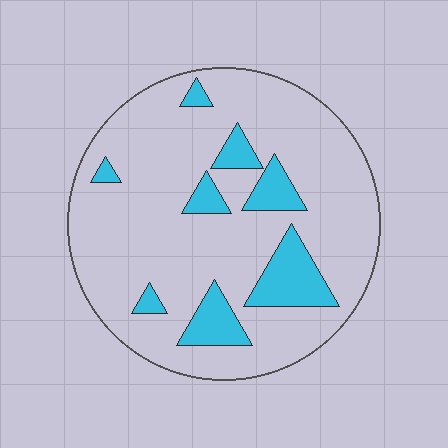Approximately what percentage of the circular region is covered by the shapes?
Approximately 15%.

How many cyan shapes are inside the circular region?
8.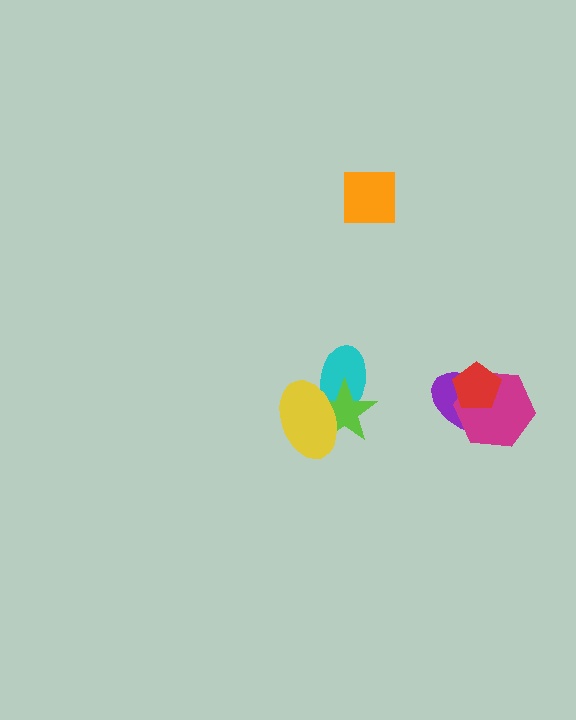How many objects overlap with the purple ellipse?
2 objects overlap with the purple ellipse.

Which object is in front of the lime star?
The yellow ellipse is in front of the lime star.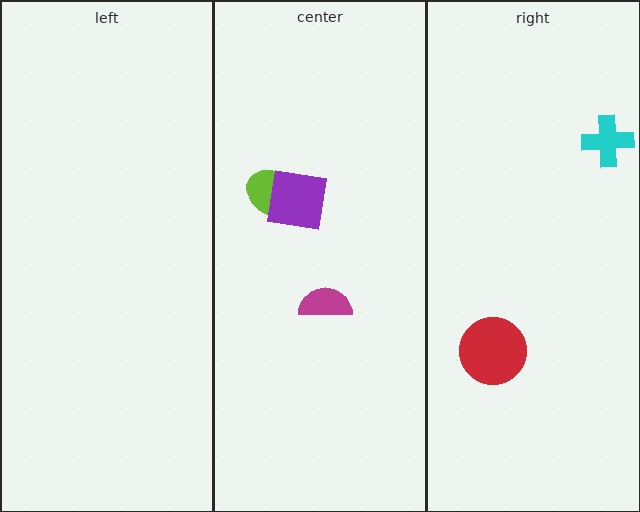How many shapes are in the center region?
3.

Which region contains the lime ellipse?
The center region.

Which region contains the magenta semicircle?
The center region.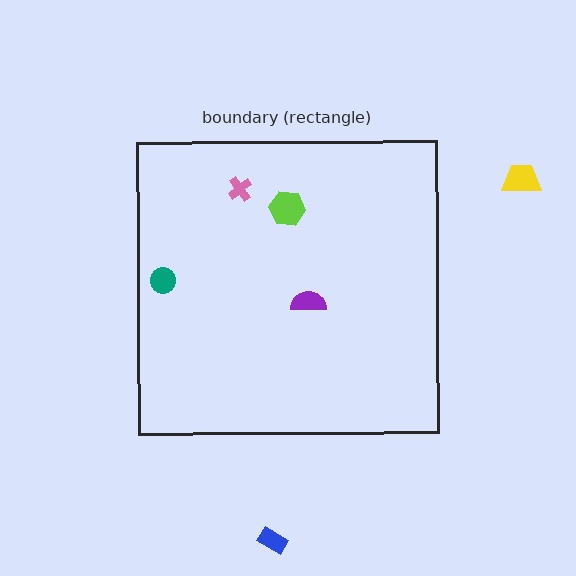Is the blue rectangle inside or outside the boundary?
Outside.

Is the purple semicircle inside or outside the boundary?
Inside.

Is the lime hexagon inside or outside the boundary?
Inside.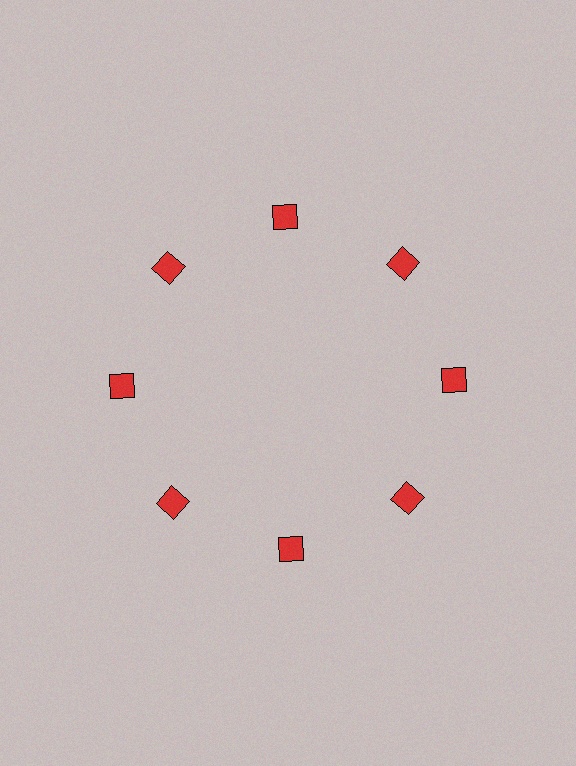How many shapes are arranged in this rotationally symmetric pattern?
There are 8 shapes, arranged in 8 groups of 1.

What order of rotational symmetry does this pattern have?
This pattern has 8-fold rotational symmetry.